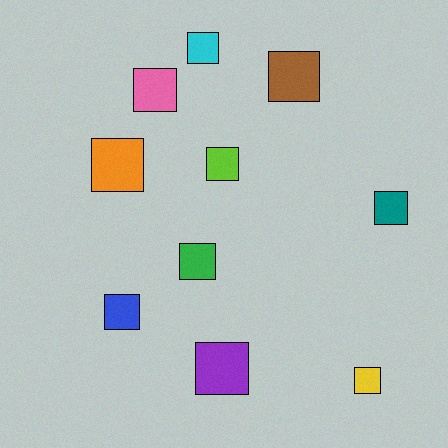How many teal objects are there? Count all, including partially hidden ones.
There is 1 teal object.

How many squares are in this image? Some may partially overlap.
There are 10 squares.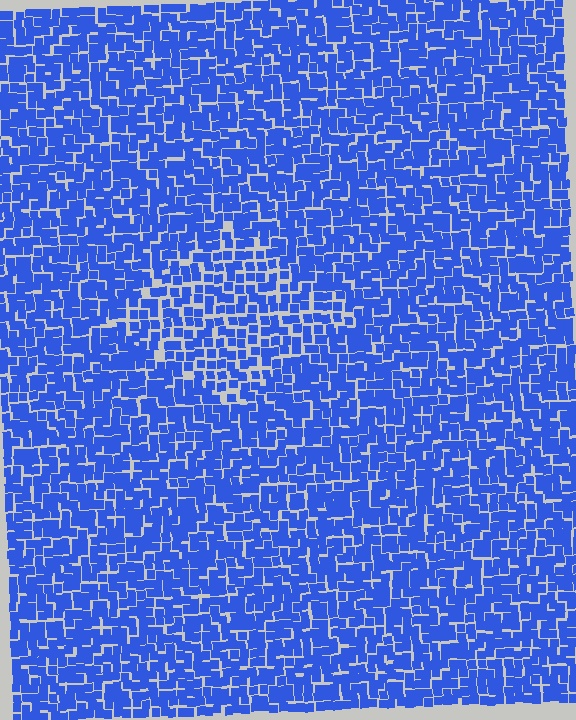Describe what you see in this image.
The image contains small blue elements arranged at two different densities. A diamond-shaped region is visible where the elements are less densely packed than the surrounding area.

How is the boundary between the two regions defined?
The boundary is defined by a change in element density (approximately 1.4x ratio). All elements are the same color, size, and shape.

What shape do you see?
I see a diamond.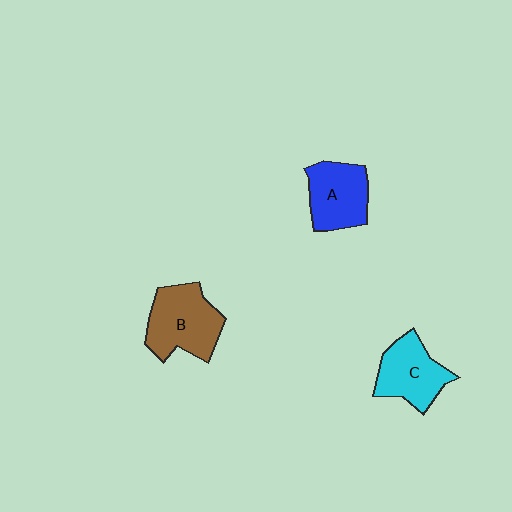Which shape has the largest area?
Shape B (brown).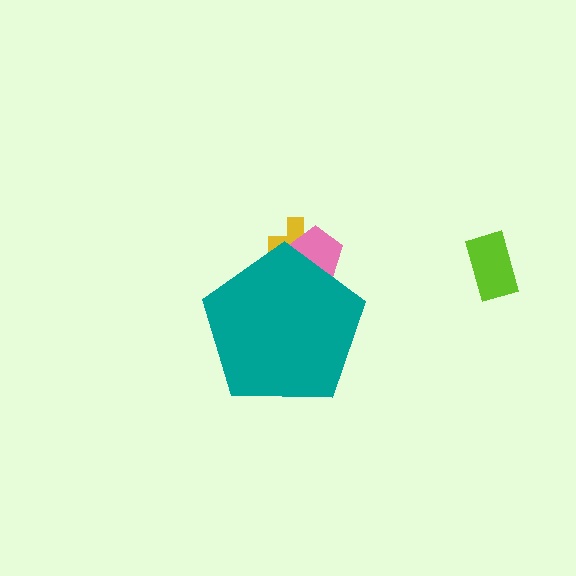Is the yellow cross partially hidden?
Yes, the yellow cross is partially hidden behind the teal pentagon.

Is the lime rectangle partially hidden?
No, the lime rectangle is fully visible.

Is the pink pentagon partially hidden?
Yes, the pink pentagon is partially hidden behind the teal pentagon.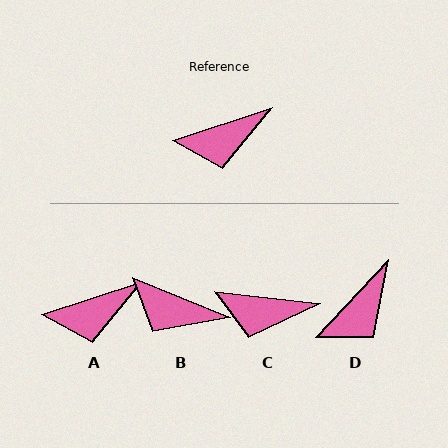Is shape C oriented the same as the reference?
No, it is off by about 25 degrees.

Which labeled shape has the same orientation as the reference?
A.